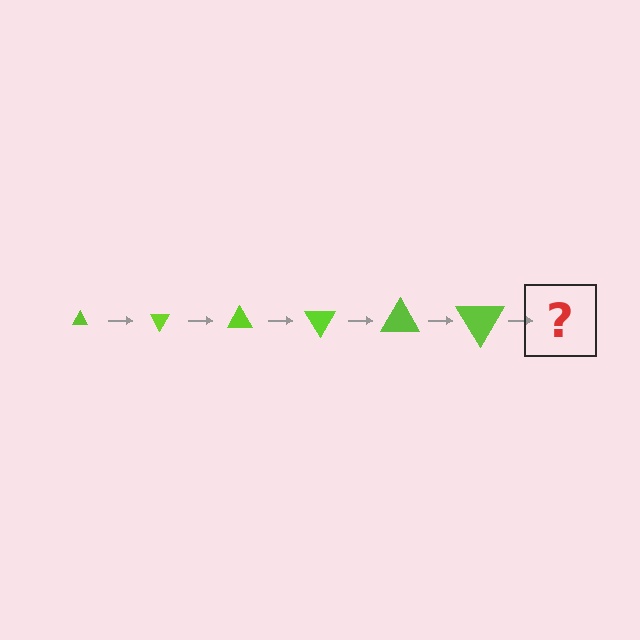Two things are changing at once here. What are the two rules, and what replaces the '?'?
The two rules are that the triangle grows larger each step and it rotates 60 degrees each step. The '?' should be a triangle, larger than the previous one and rotated 360 degrees from the start.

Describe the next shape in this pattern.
It should be a triangle, larger than the previous one and rotated 360 degrees from the start.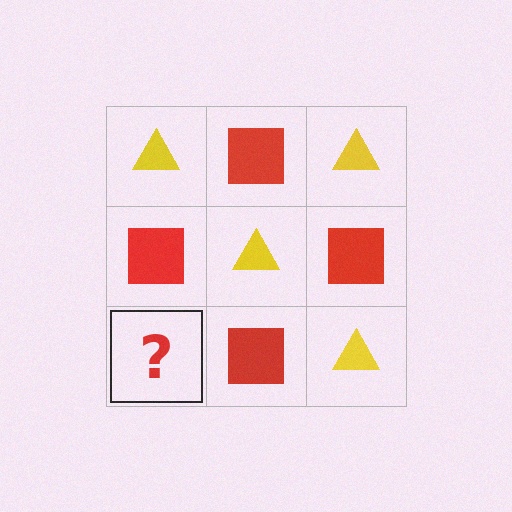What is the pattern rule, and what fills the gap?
The rule is that it alternates yellow triangle and red square in a checkerboard pattern. The gap should be filled with a yellow triangle.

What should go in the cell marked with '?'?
The missing cell should contain a yellow triangle.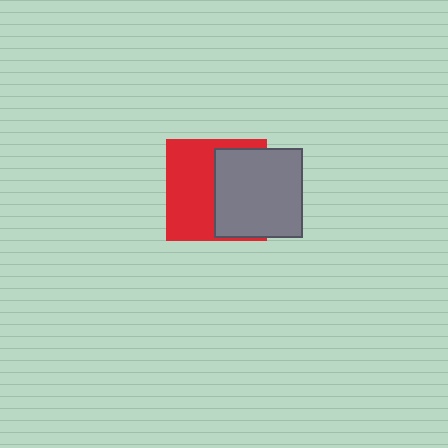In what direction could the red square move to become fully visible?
The red square could move left. That would shift it out from behind the gray square entirely.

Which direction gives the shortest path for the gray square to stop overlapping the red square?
Moving right gives the shortest separation.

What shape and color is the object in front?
The object in front is a gray square.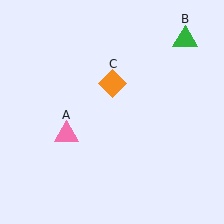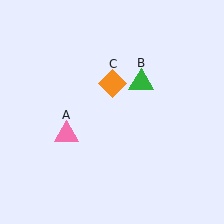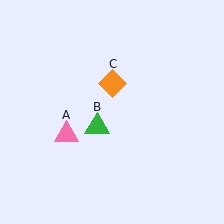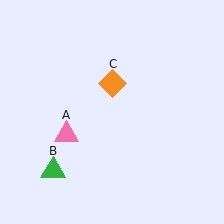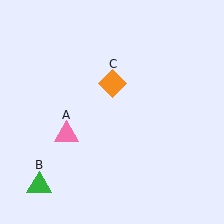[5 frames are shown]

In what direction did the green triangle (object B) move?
The green triangle (object B) moved down and to the left.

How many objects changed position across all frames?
1 object changed position: green triangle (object B).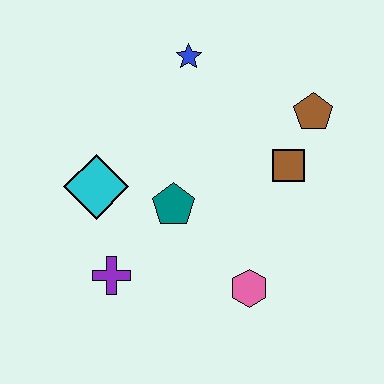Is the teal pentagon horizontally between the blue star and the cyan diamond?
Yes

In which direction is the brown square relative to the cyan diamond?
The brown square is to the right of the cyan diamond.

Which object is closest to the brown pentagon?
The brown square is closest to the brown pentagon.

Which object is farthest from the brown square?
The purple cross is farthest from the brown square.